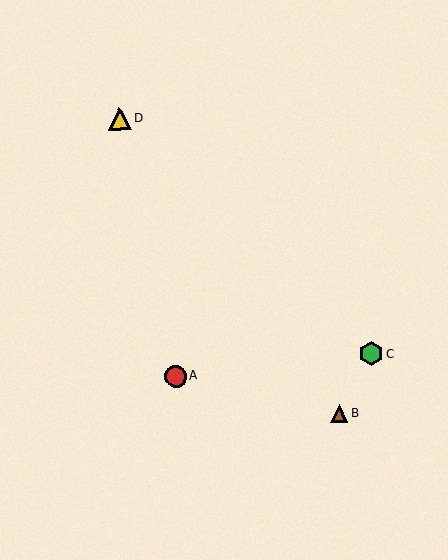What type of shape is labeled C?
Shape C is a green hexagon.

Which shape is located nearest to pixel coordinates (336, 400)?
The brown triangle (labeled B) at (339, 414) is nearest to that location.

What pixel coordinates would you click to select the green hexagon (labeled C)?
Click at (371, 354) to select the green hexagon C.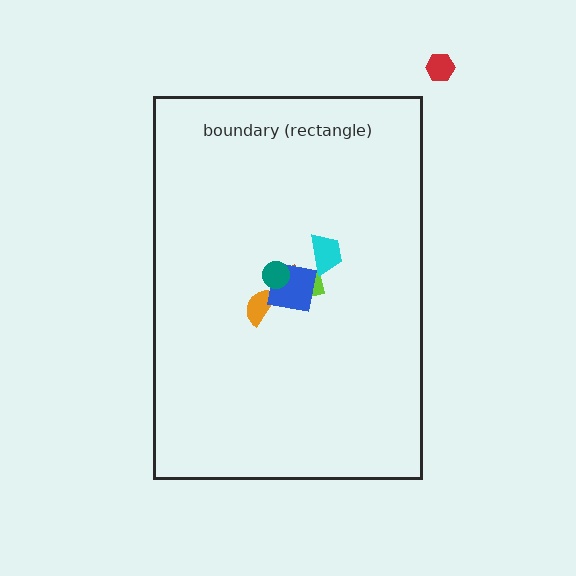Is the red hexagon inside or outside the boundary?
Outside.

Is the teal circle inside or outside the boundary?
Inside.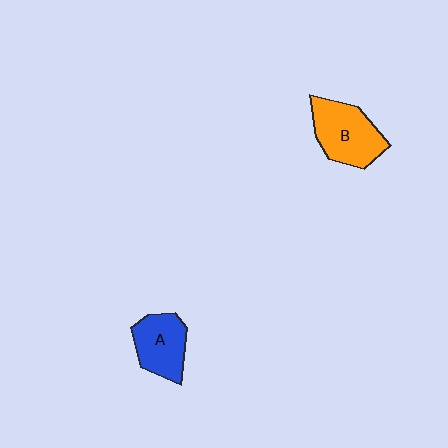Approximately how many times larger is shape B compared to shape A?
Approximately 1.3 times.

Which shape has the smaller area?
Shape A (blue).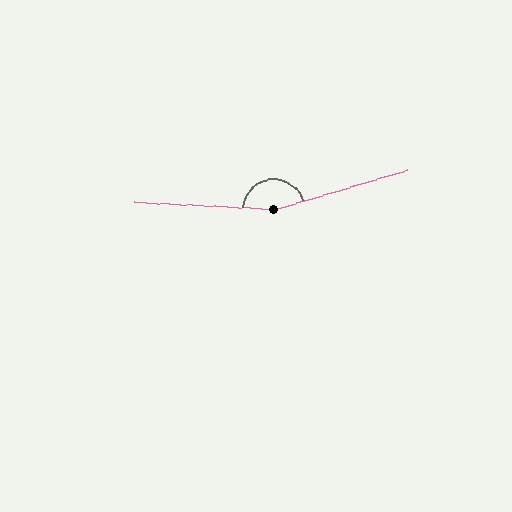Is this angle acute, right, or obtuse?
It is obtuse.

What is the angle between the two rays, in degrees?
Approximately 161 degrees.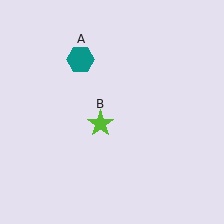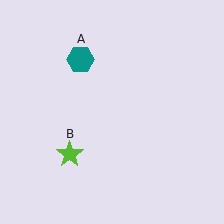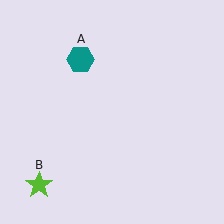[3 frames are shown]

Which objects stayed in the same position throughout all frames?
Teal hexagon (object A) remained stationary.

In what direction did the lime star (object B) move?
The lime star (object B) moved down and to the left.